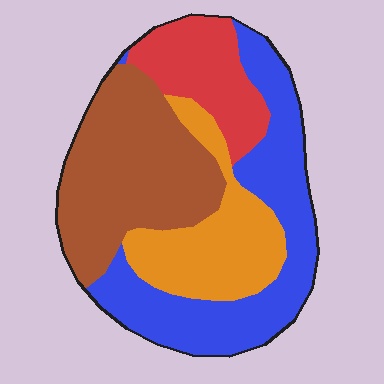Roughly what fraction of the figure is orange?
Orange covers about 20% of the figure.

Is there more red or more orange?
Orange.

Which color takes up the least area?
Red, at roughly 15%.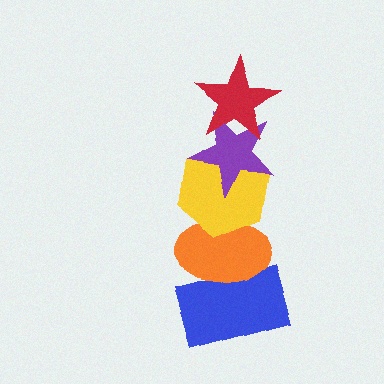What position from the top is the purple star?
The purple star is 2nd from the top.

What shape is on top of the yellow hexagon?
The purple star is on top of the yellow hexagon.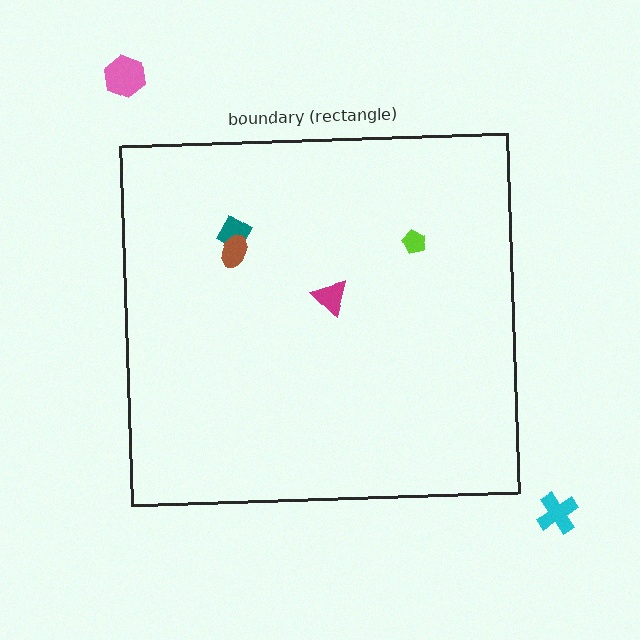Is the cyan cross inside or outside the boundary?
Outside.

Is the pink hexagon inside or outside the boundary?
Outside.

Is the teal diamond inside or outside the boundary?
Inside.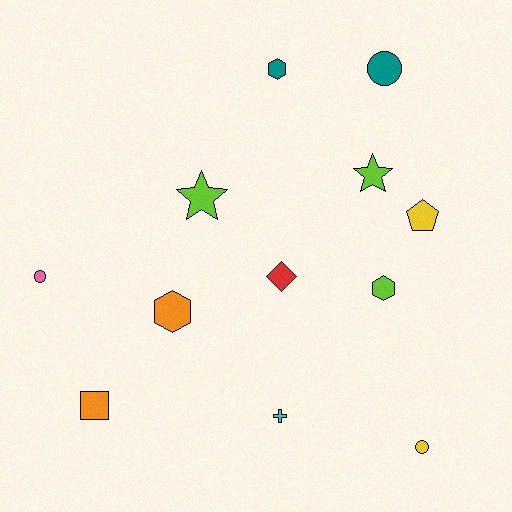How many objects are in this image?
There are 12 objects.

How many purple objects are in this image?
There are no purple objects.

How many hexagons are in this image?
There are 3 hexagons.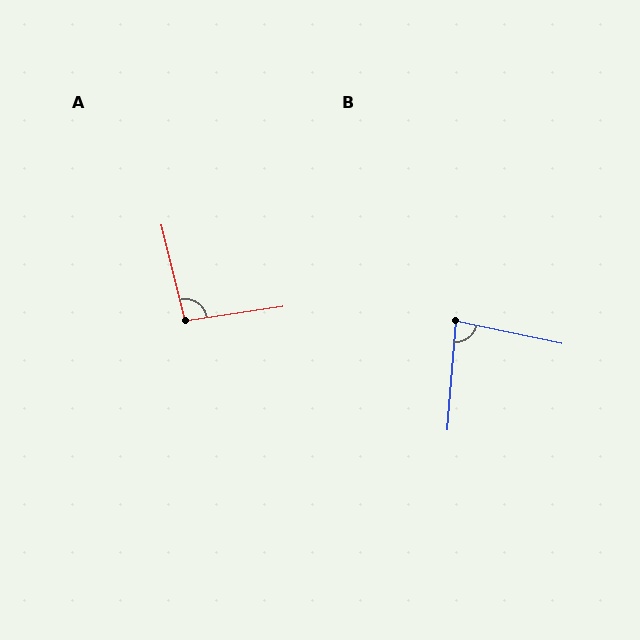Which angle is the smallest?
B, at approximately 82 degrees.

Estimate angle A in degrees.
Approximately 95 degrees.